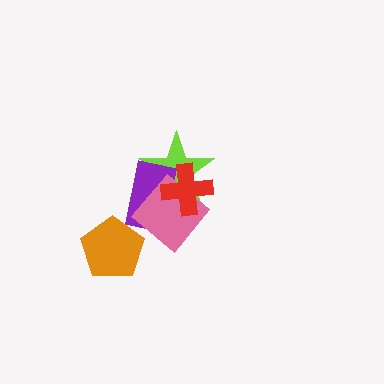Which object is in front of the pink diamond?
The red cross is in front of the pink diamond.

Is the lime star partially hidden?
Yes, it is partially covered by another shape.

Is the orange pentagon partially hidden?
No, no other shape covers it.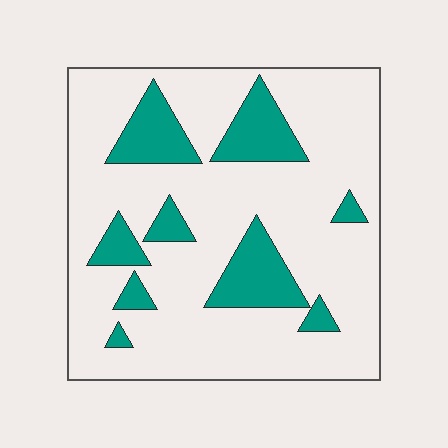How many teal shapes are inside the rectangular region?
9.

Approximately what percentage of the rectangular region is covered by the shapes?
Approximately 20%.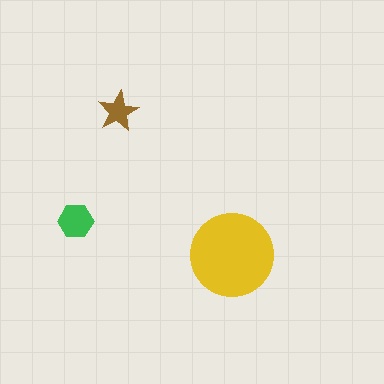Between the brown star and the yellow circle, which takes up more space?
The yellow circle.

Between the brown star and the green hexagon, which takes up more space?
The green hexagon.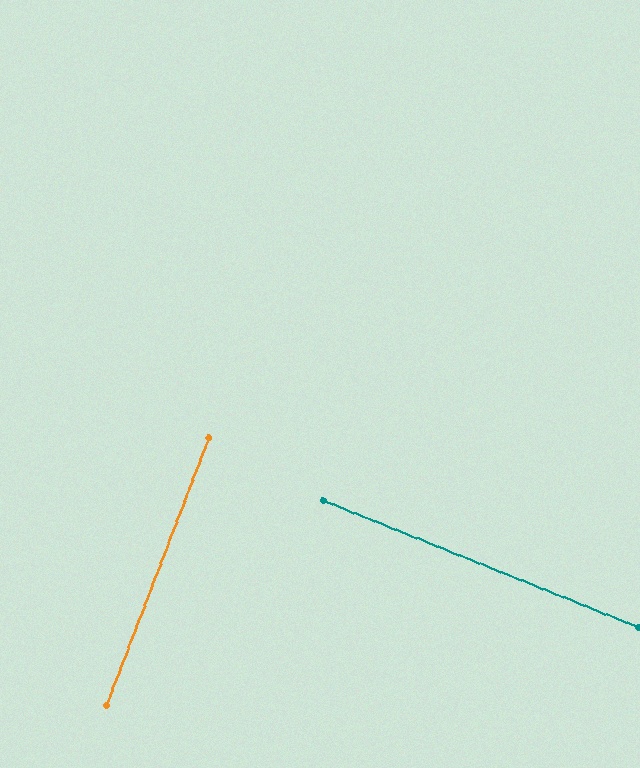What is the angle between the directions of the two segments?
Approximately 89 degrees.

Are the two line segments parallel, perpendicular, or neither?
Perpendicular — they meet at approximately 89°.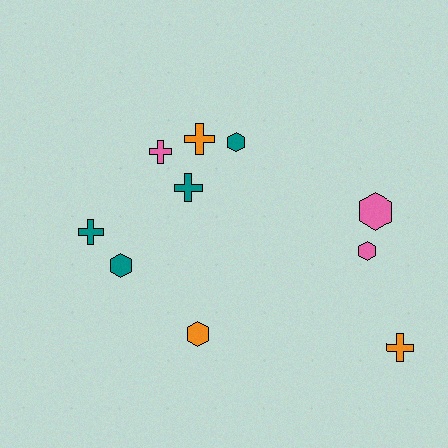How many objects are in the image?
There are 10 objects.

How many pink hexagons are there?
There are 2 pink hexagons.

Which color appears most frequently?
Teal, with 4 objects.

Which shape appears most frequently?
Hexagon, with 5 objects.